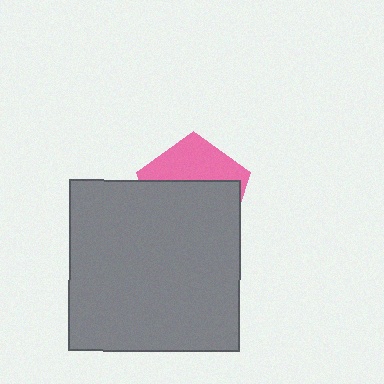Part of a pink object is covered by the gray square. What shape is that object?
It is a pentagon.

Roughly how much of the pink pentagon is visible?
A small part of it is visible (roughly 37%).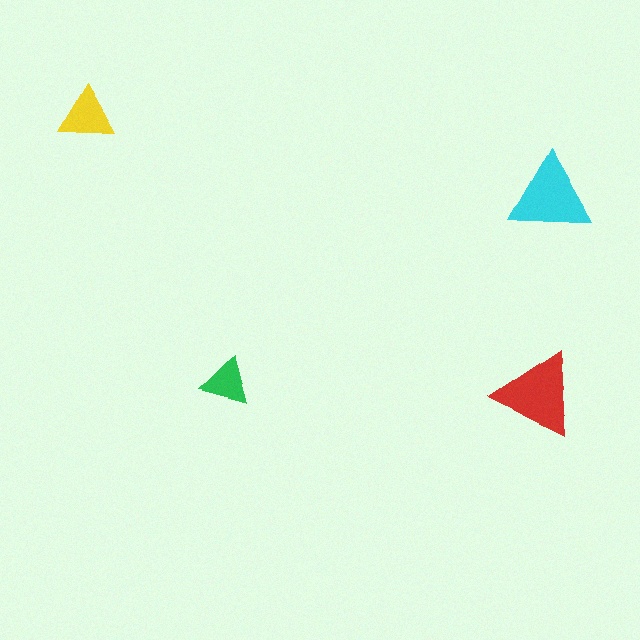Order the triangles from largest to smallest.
the red one, the cyan one, the yellow one, the green one.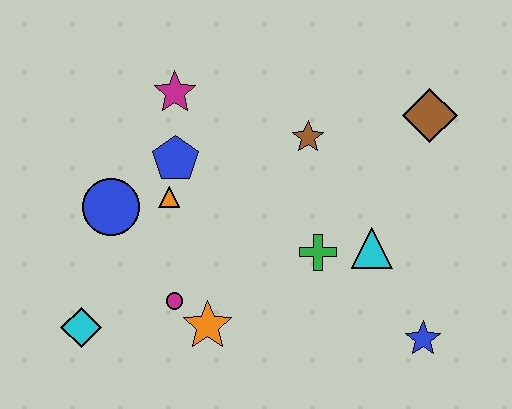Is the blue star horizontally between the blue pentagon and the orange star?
No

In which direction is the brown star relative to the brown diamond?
The brown star is to the left of the brown diamond.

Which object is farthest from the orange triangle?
The blue star is farthest from the orange triangle.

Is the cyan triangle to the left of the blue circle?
No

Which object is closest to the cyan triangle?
The green cross is closest to the cyan triangle.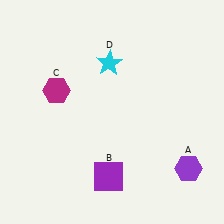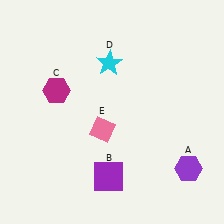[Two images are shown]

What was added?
A pink diamond (E) was added in Image 2.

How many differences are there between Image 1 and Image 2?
There is 1 difference between the two images.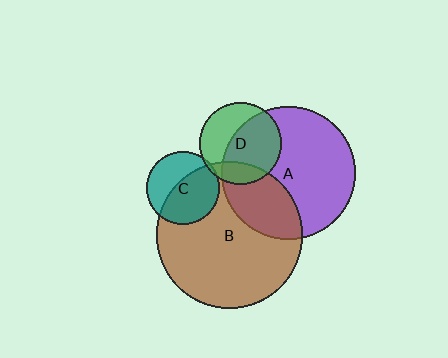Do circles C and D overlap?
Yes.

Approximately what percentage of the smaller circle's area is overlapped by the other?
Approximately 5%.